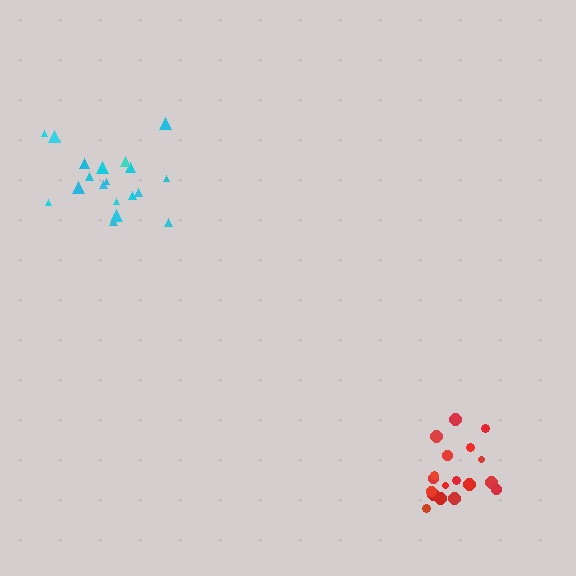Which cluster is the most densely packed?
Red.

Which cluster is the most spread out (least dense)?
Cyan.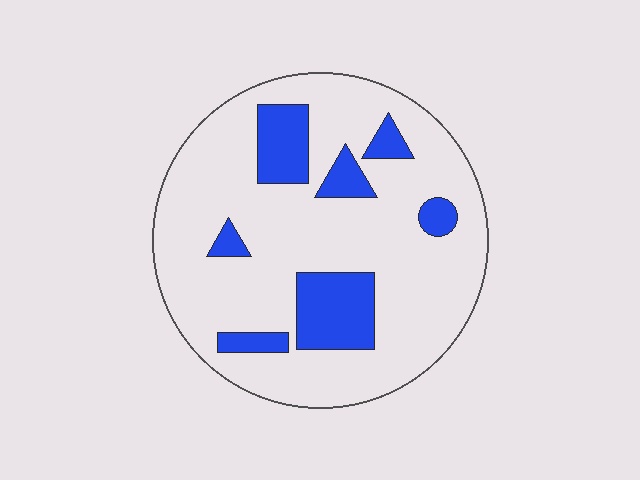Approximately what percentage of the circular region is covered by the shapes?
Approximately 20%.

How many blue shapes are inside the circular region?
7.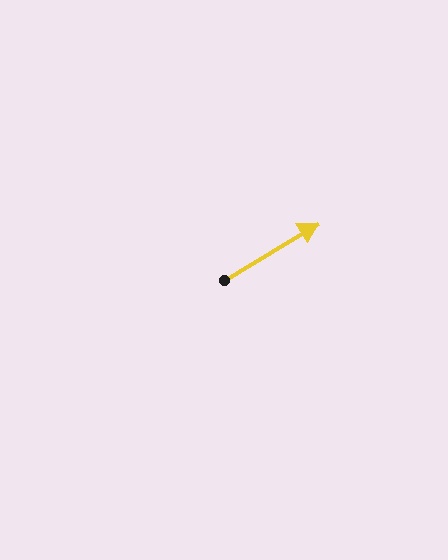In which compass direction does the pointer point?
Northeast.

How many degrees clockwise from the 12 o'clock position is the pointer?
Approximately 59 degrees.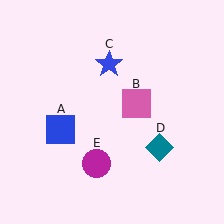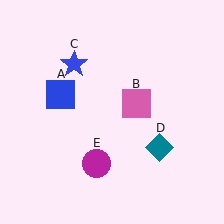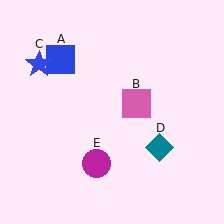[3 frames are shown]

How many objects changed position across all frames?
2 objects changed position: blue square (object A), blue star (object C).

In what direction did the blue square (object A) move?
The blue square (object A) moved up.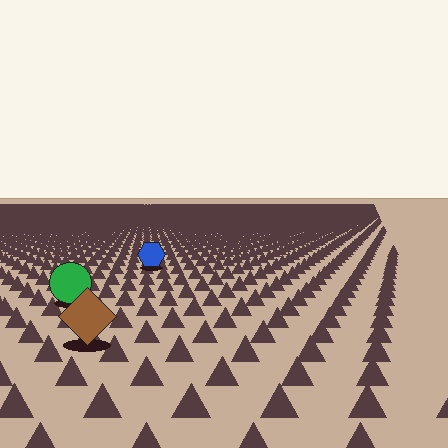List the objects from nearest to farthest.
From nearest to farthest: the brown diamond, the green circle, the blue hexagon.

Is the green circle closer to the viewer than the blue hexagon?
Yes. The green circle is closer — you can tell from the texture gradient: the ground texture is coarser near it.